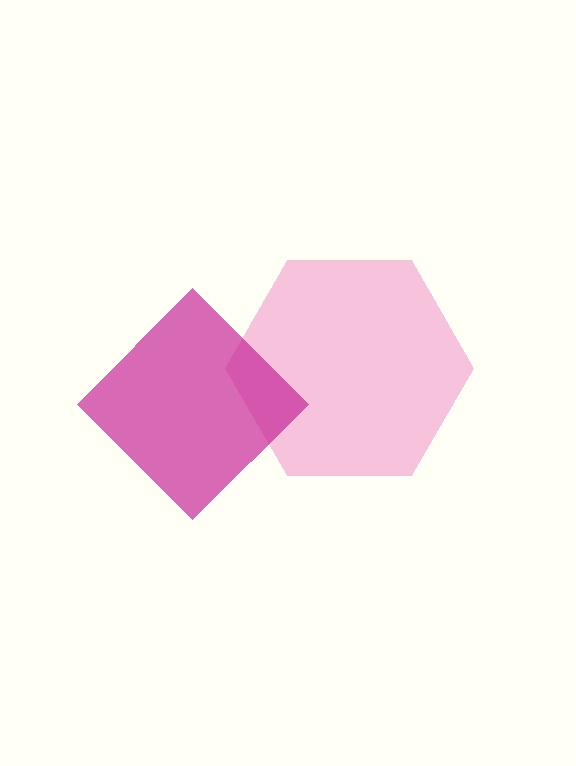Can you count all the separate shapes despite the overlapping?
Yes, there are 2 separate shapes.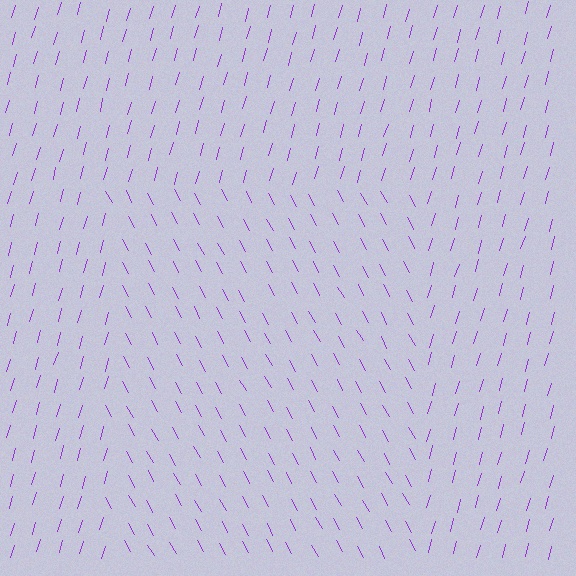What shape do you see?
I see a rectangle.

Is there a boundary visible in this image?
Yes, there is a texture boundary formed by a change in line orientation.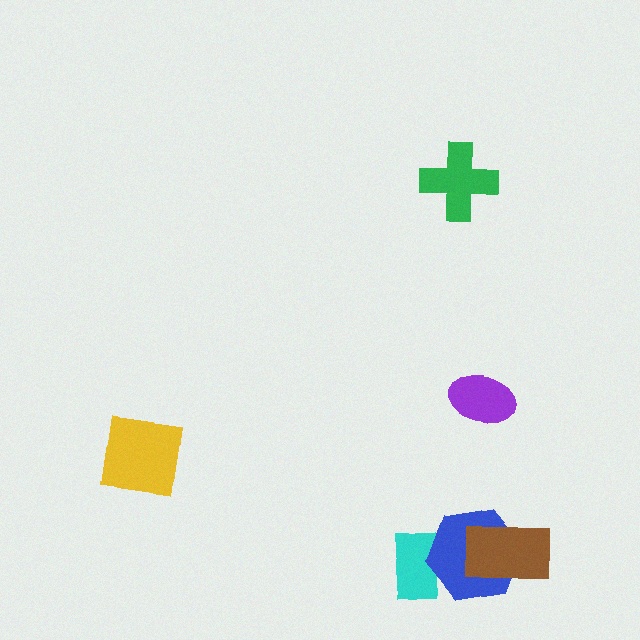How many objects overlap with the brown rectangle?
1 object overlaps with the brown rectangle.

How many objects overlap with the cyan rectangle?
1 object overlaps with the cyan rectangle.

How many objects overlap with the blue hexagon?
2 objects overlap with the blue hexagon.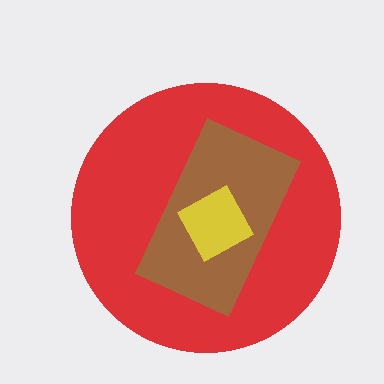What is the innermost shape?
The yellow diamond.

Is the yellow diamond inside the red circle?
Yes.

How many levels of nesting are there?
3.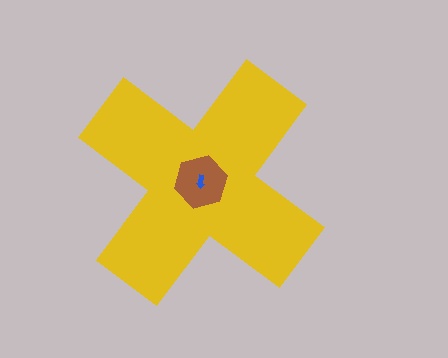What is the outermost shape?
The yellow cross.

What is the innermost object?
The blue arrow.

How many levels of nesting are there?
3.